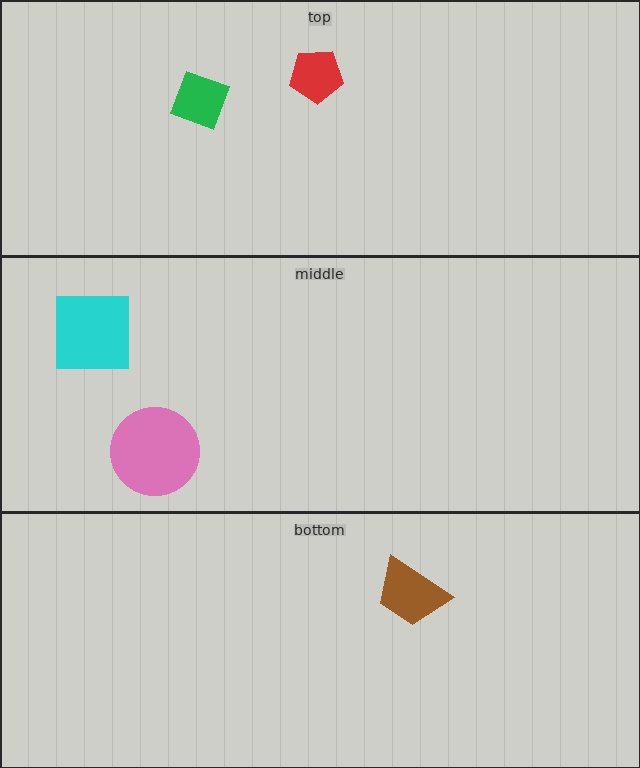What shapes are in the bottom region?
The brown trapezoid.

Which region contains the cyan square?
The middle region.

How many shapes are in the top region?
2.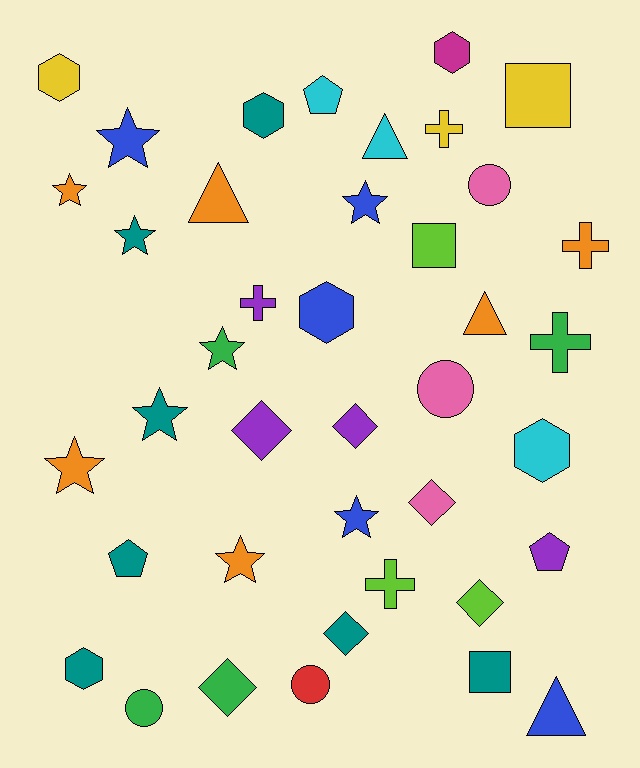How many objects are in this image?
There are 40 objects.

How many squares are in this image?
There are 3 squares.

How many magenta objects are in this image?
There is 1 magenta object.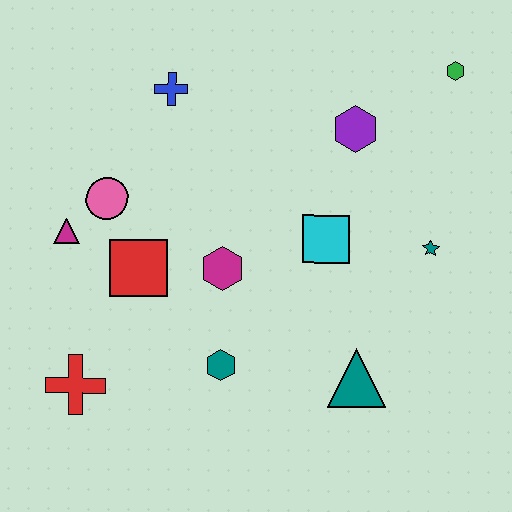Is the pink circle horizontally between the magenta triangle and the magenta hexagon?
Yes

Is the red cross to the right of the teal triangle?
No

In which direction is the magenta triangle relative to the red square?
The magenta triangle is to the left of the red square.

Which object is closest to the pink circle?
The magenta triangle is closest to the pink circle.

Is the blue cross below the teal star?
No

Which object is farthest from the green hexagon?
The red cross is farthest from the green hexagon.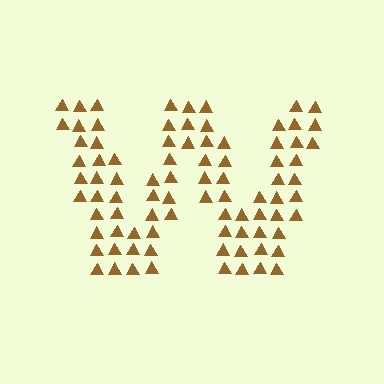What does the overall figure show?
The overall figure shows the letter W.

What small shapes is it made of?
It is made of small triangles.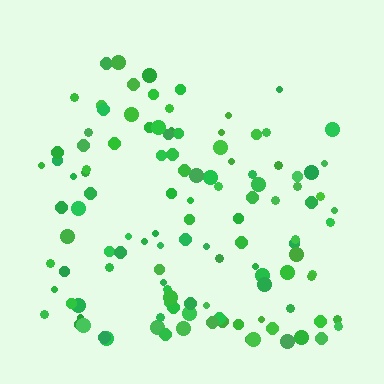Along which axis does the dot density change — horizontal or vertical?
Vertical.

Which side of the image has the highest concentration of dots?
The bottom.